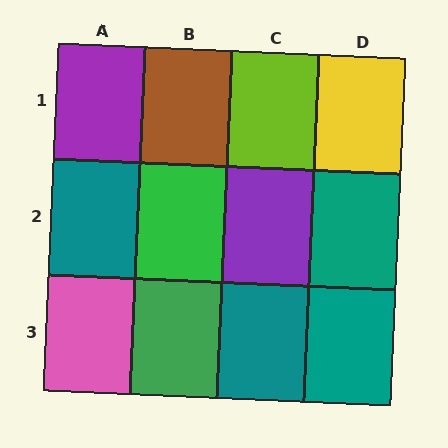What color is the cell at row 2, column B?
Green.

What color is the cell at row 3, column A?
Pink.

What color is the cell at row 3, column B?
Green.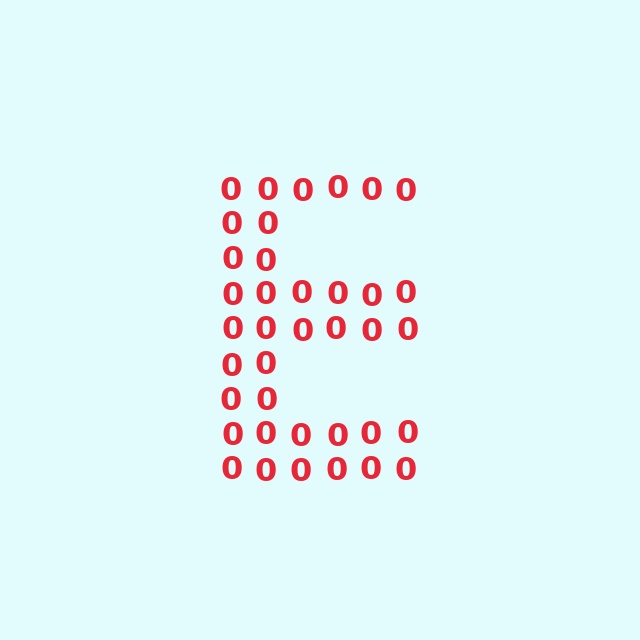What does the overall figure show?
The overall figure shows the letter E.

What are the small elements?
The small elements are digit 0's.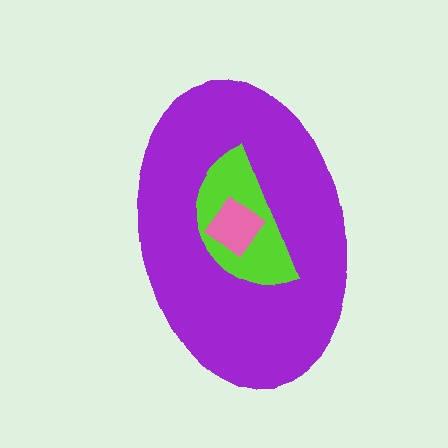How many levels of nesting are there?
3.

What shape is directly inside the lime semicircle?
The pink diamond.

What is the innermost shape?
The pink diamond.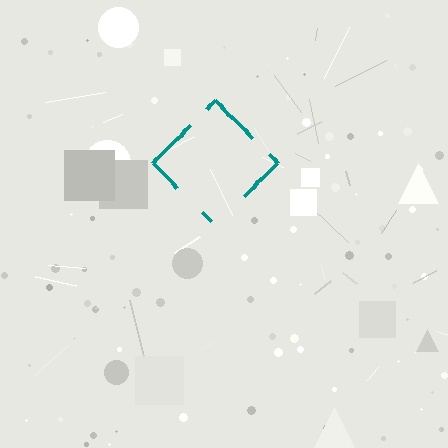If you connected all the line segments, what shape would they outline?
They would outline a diamond.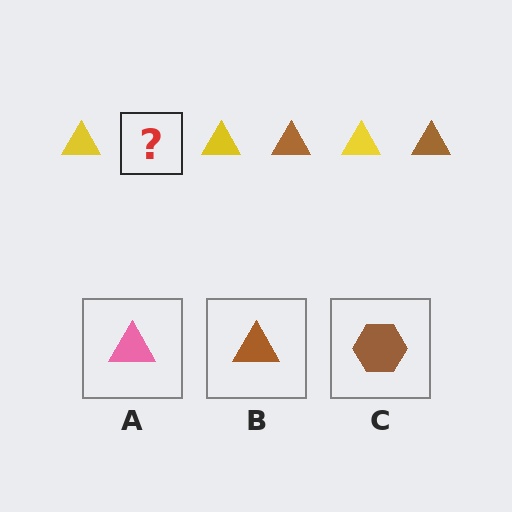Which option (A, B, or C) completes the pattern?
B.